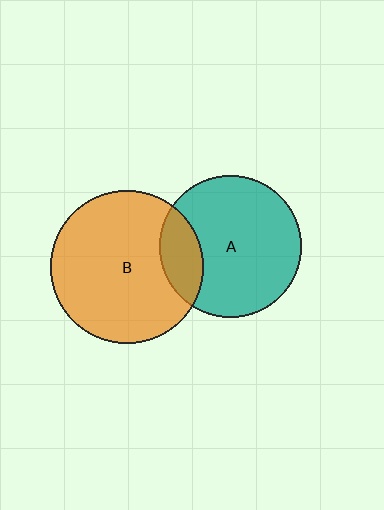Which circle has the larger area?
Circle B (orange).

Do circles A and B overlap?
Yes.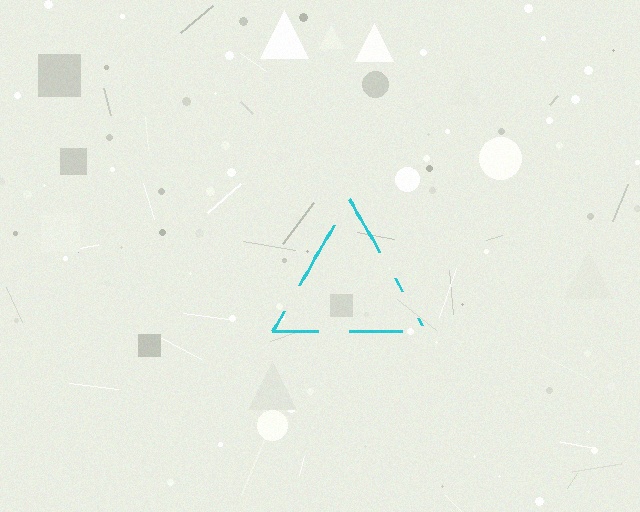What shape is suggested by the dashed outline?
The dashed outline suggests a triangle.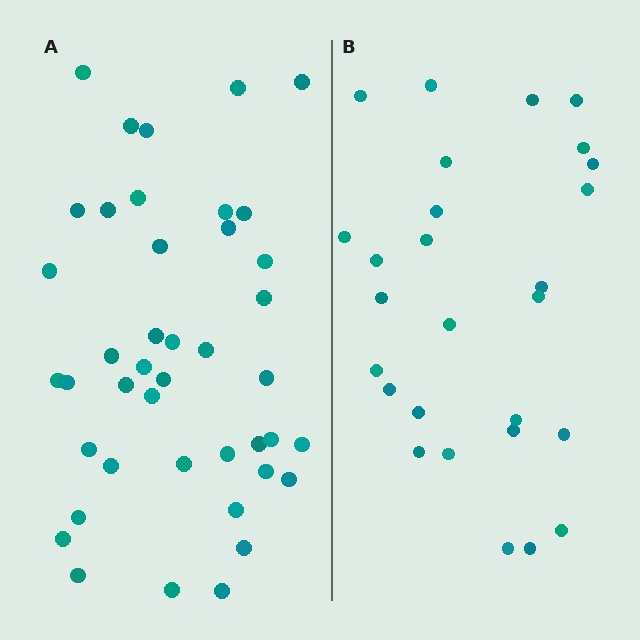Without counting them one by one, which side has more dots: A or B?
Region A (the left region) has more dots.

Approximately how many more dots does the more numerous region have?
Region A has approximately 15 more dots than region B.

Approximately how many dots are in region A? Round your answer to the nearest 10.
About 40 dots. (The exact count is 42, which rounds to 40.)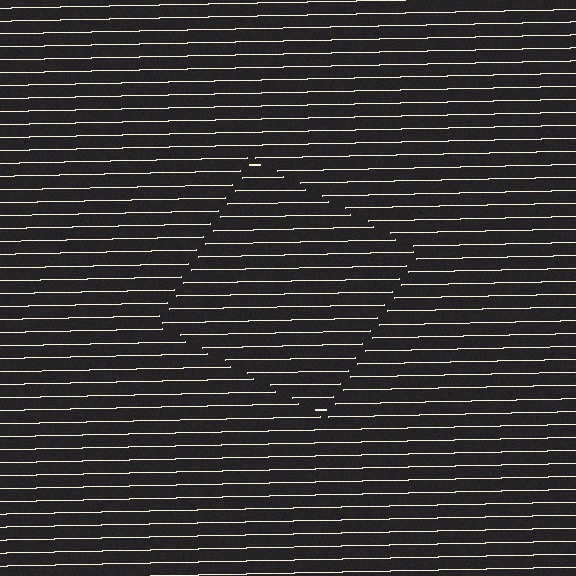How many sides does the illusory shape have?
4 sides — the line-ends trace a square.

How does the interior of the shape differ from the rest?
The interior of the shape contains the same grating, shifted by half a period — the contour is defined by the phase discontinuity where line-ends from the inner and outer gratings abut.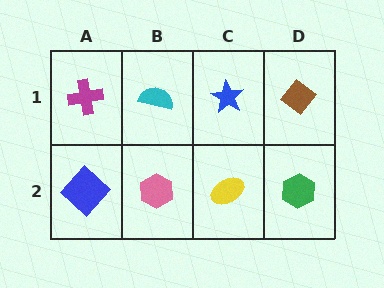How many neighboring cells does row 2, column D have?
2.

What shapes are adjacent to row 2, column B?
A cyan semicircle (row 1, column B), a blue diamond (row 2, column A), a yellow ellipse (row 2, column C).